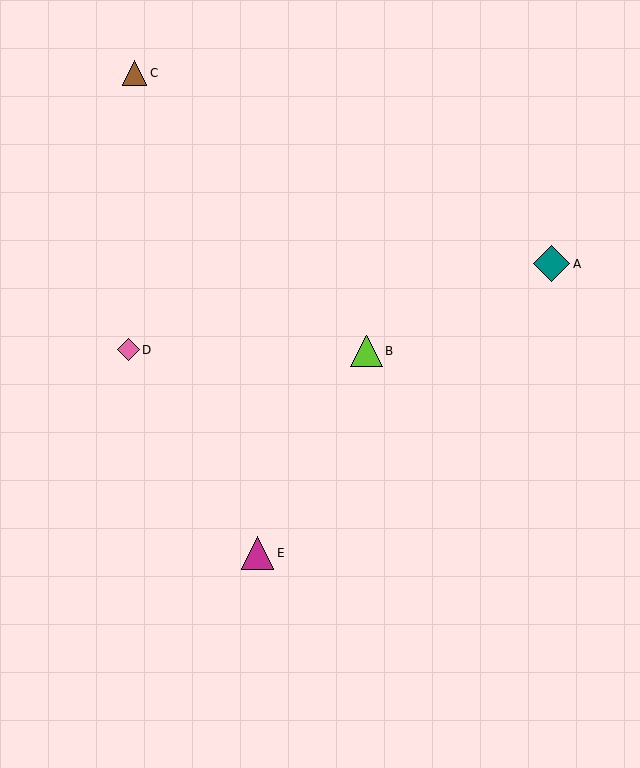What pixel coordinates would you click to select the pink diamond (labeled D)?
Click at (128, 350) to select the pink diamond D.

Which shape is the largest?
The teal diamond (labeled A) is the largest.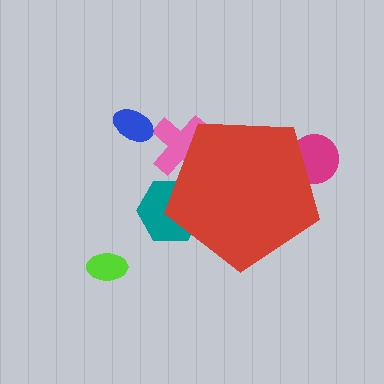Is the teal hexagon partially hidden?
Yes, the teal hexagon is partially hidden behind the red pentagon.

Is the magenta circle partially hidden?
Yes, the magenta circle is partially hidden behind the red pentagon.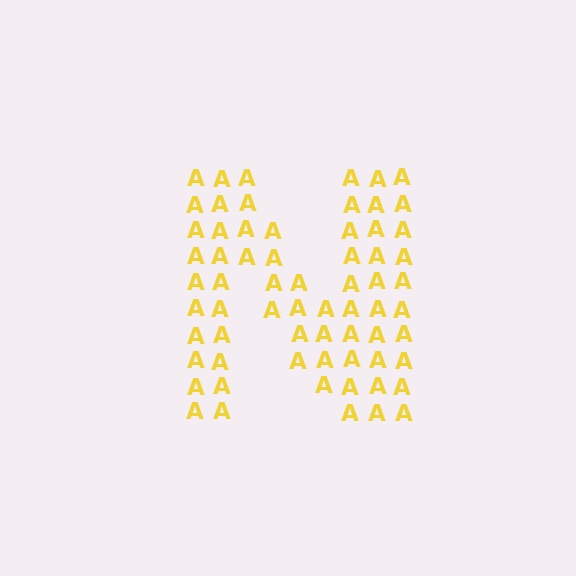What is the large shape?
The large shape is the letter N.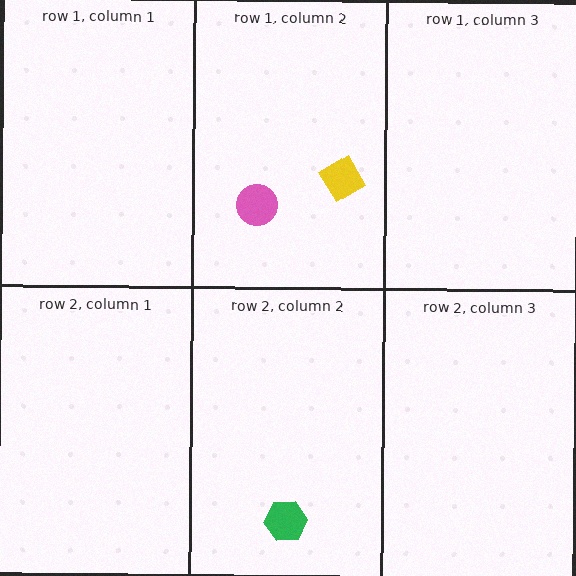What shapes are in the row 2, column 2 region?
The green hexagon.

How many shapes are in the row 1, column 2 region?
2.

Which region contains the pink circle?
The row 1, column 2 region.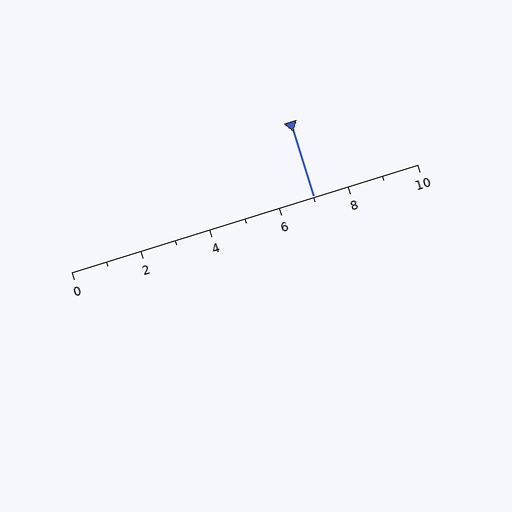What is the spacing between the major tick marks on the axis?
The major ticks are spaced 2 apart.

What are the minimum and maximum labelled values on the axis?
The axis runs from 0 to 10.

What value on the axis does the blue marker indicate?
The marker indicates approximately 7.